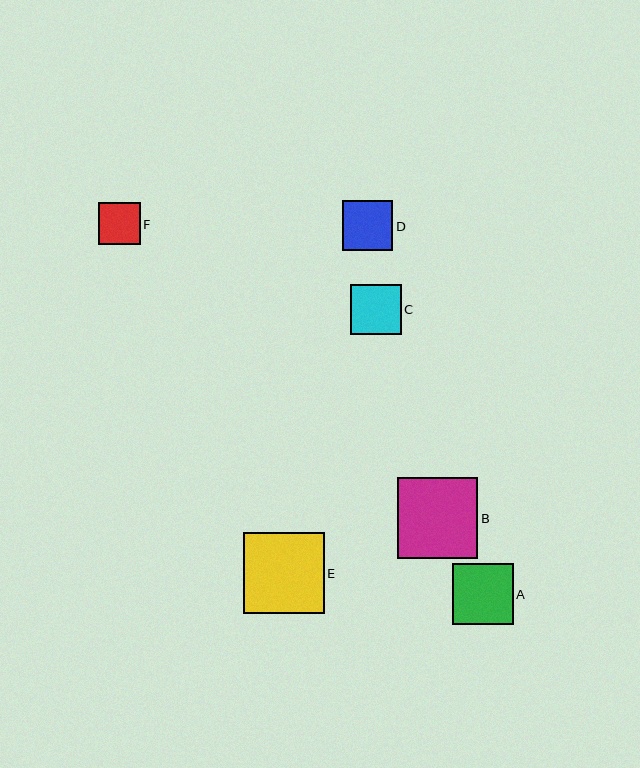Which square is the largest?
Square B is the largest with a size of approximately 81 pixels.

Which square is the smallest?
Square F is the smallest with a size of approximately 42 pixels.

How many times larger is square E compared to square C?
Square E is approximately 1.6 times the size of square C.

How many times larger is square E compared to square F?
Square E is approximately 1.9 times the size of square F.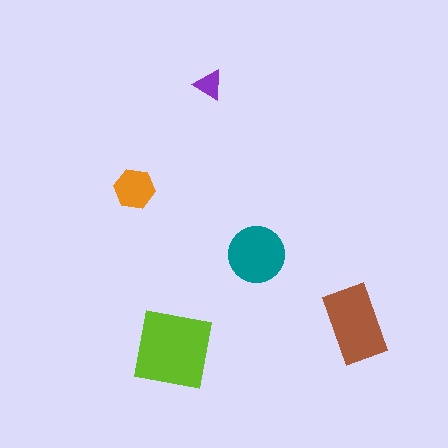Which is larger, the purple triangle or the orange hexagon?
The orange hexagon.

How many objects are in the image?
There are 5 objects in the image.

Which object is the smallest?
The purple triangle.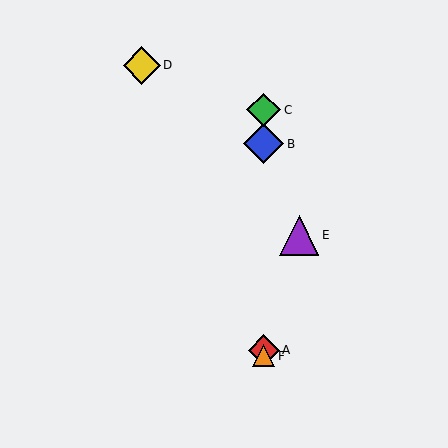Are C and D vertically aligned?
No, C is at x≈264 and D is at x≈142.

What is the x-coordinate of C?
Object C is at x≈264.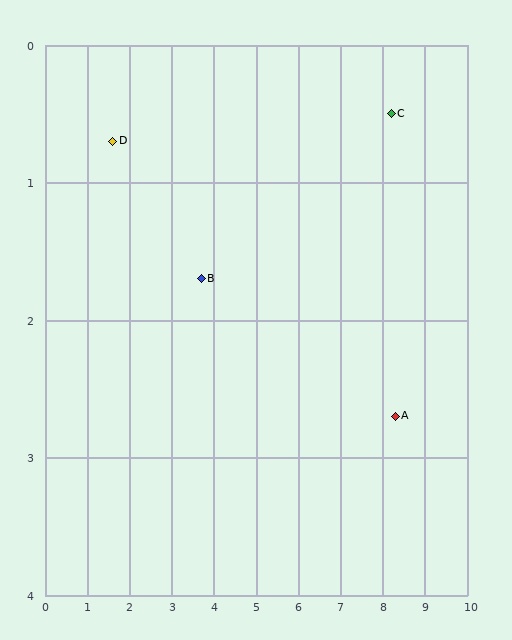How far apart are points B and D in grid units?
Points B and D are about 2.3 grid units apart.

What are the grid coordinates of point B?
Point B is at approximately (3.7, 1.7).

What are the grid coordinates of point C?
Point C is at approximately (8.2, 0.5).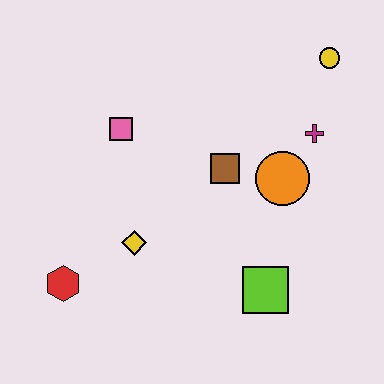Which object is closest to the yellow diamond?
The red hexagon is closest to the yellow diamond.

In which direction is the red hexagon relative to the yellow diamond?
The red hexagon is to the left of the yellow diamond.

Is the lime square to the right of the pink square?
Yes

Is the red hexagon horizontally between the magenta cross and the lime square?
No